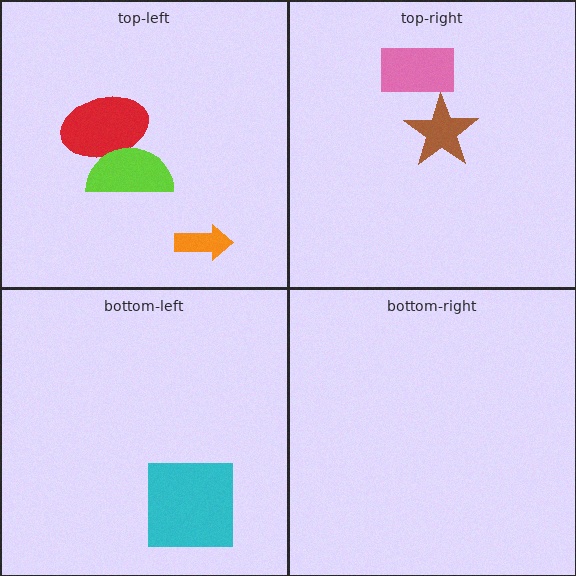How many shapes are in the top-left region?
3.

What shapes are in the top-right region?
The pink rectangle, the brown star.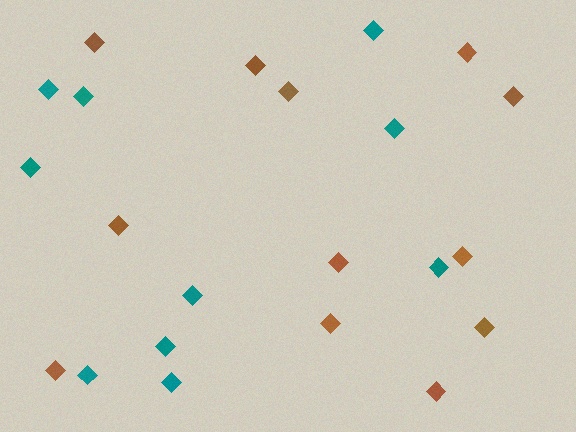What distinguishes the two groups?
There are 2 groups: one group of brown diamonds (12) and one group of teal diamonds (10).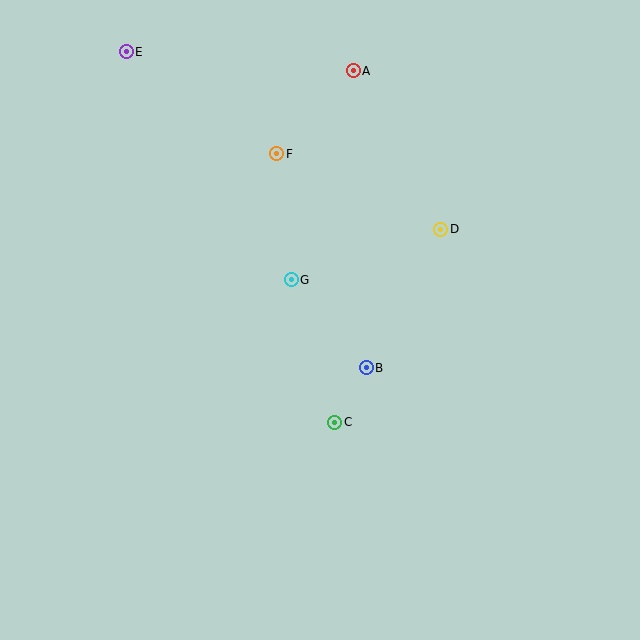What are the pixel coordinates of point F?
Point F is at (277, 154).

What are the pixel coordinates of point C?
Point C is at (335, 422).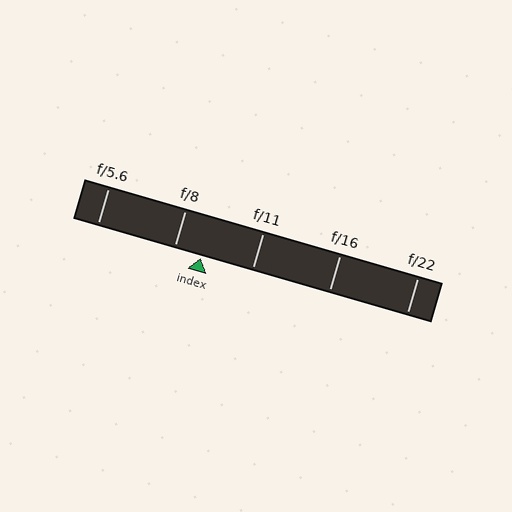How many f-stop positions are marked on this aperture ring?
There are 5 f-stop positions marked.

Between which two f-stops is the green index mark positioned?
The index mark is between f/8 and f/11.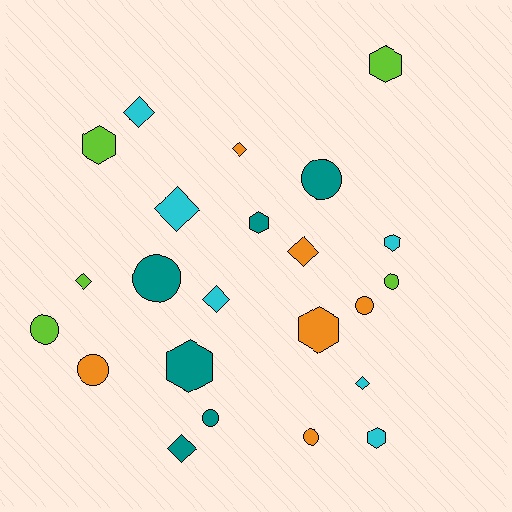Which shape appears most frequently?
Diamond, with 8 objects.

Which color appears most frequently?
Orange, with 6 objects.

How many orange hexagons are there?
There is 1 orange hexagon.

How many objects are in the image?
There are 23 objects.